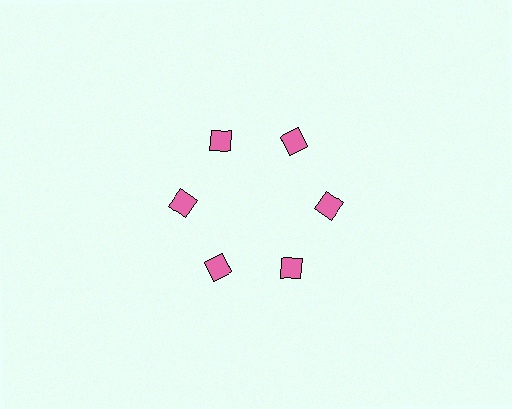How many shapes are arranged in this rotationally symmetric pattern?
There are 6 shapes, arranged in 6 groups of 1.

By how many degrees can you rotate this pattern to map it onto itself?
The pattern maps onto itself every 60 degrees of rotation.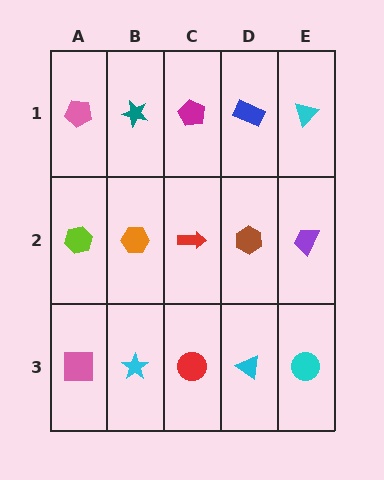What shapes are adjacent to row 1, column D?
A brown hexagon (row 2, column D), a magenta pentagon (row 1, column C), a cyan triangle (row 1, column E).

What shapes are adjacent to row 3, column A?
A lime hexagon (row 2, column A), a cyan star (row 3, column B).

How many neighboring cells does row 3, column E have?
2.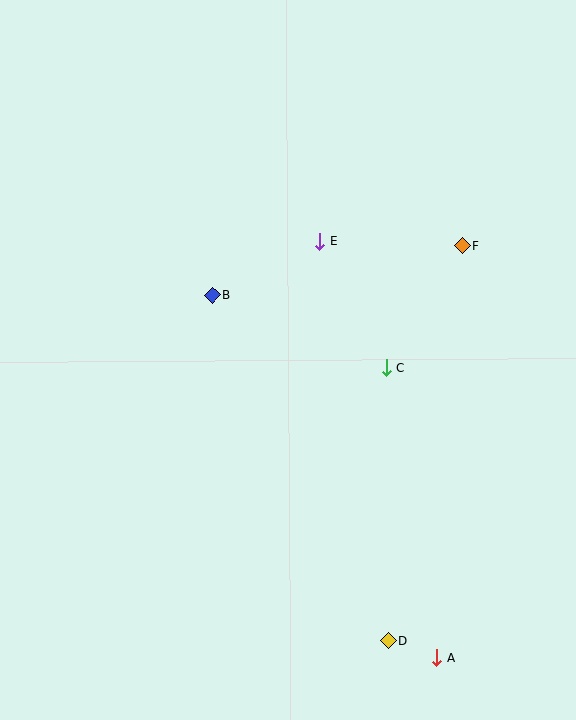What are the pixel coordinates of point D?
Point D is at (388, 641).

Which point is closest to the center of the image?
Point C at (386, 368) is closest to the center.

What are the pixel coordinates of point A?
Point A is at (437, 658).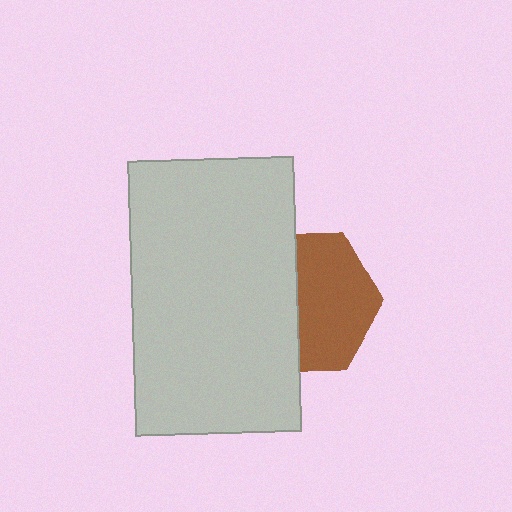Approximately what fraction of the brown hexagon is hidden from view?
Roughly 45% of the brown hexagon is hidden behind the light gray rectangle.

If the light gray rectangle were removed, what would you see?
You would see the complete brown hexagon.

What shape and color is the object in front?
The object in front is a light gray rectangle.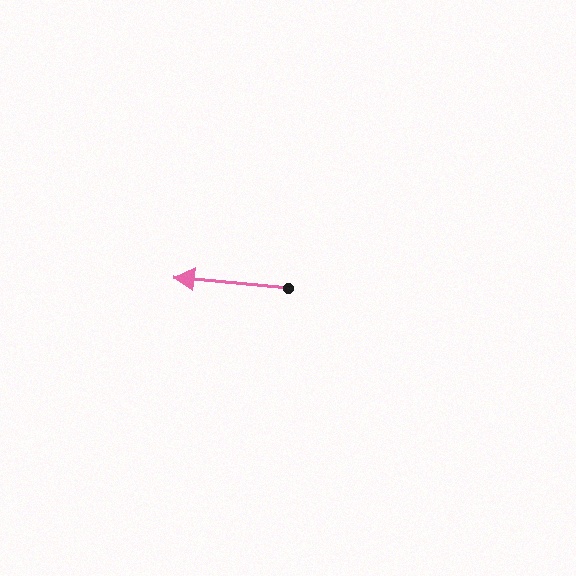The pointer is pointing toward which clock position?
Roughly 9 o'clock.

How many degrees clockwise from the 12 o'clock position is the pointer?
Approximately 275 degrees.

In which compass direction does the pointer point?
West.